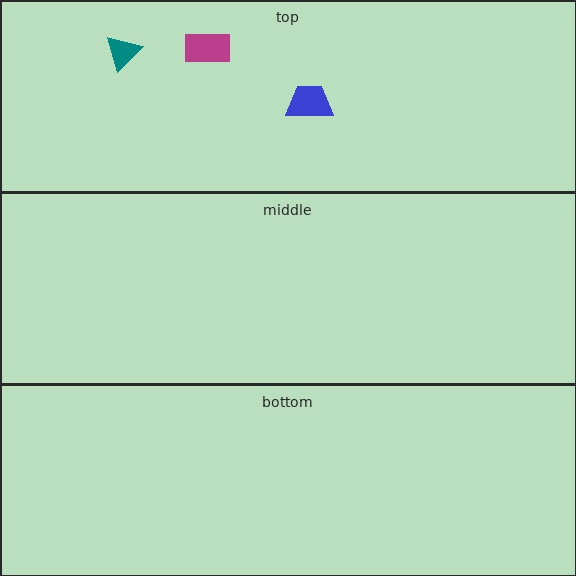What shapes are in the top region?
The blue trapezoid, the magenta rectangle, the teal triangle.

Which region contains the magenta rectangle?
The top region.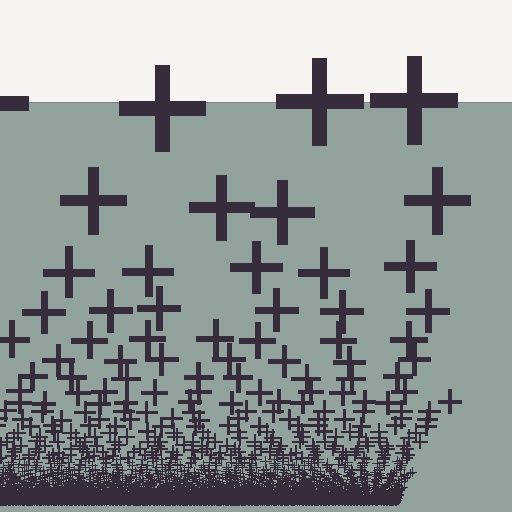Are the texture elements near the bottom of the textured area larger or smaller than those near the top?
Smaller. The gradient is inverted — elements near the bottom are smaller and denser.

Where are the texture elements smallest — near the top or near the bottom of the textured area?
Near the bottom.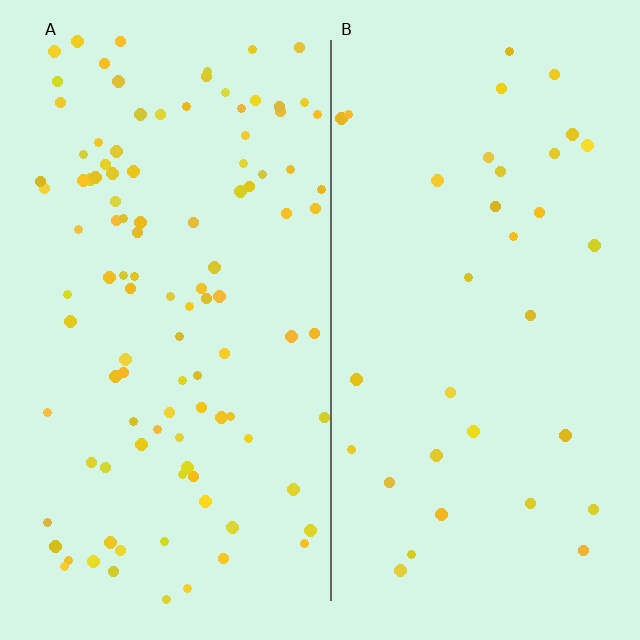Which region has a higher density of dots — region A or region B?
A (the left).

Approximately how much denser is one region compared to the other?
Approximately 3.1× — region A over region B.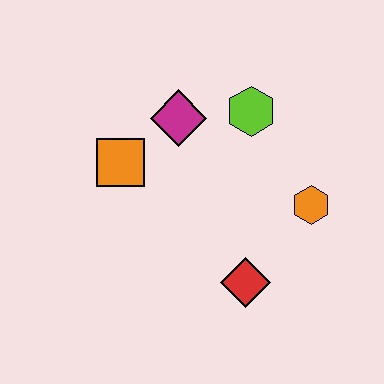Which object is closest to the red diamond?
The orange hexagon is closest to the red diamond.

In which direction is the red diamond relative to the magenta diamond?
The red diamond is below the magenta diamond.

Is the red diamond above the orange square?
No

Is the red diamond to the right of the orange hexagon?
No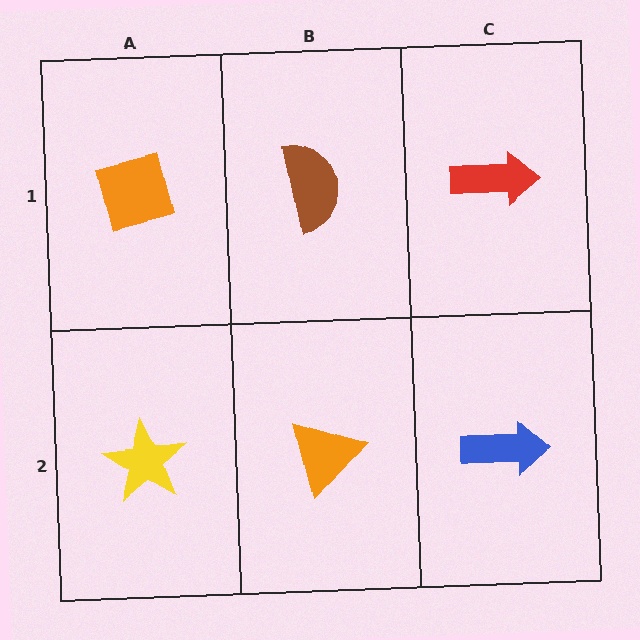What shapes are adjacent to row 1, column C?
A blue arrow (row 2, column C), a brown semicircle (row 1, column B).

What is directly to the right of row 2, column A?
An orange triangle.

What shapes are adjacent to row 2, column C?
A red arrow (row 1, column C), an orange triangle (row 2, column B).